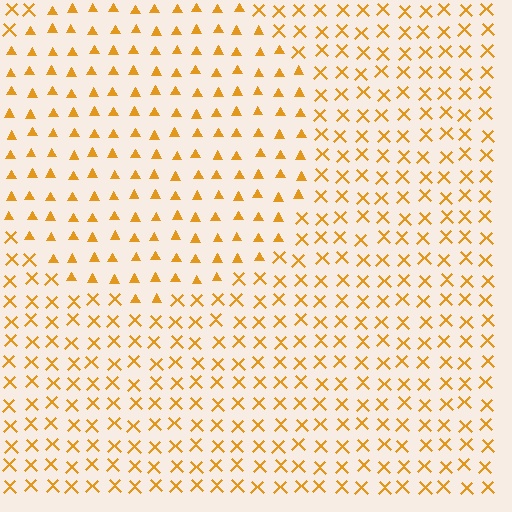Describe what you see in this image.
The image is filled with small orange elements arranged in a uniform grid. A circle-shaped region contains triangles, while the surrounding area contains X marks. The boundary is defined purely by the change in element shape.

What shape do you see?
I see a circle.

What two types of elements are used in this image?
The image uses triangles inside the circle region and X marks outside it.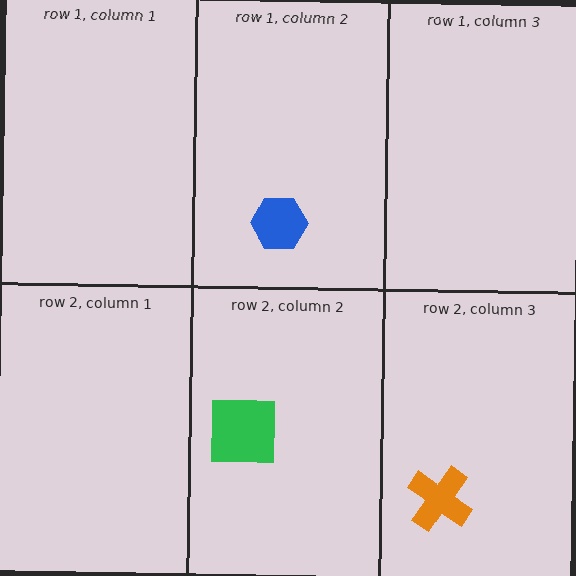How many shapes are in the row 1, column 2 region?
1.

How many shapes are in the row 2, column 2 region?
1.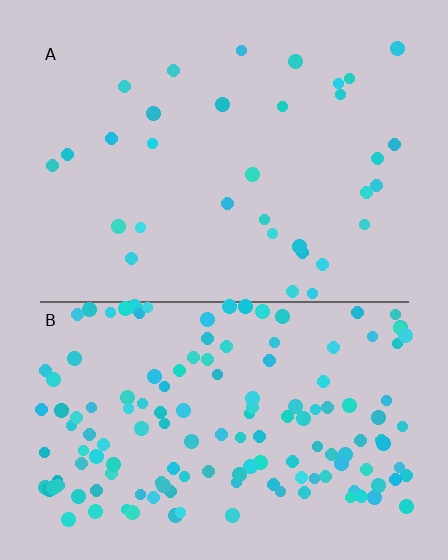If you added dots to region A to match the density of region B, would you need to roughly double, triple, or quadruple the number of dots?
Approximately quadruple.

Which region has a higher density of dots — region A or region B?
B (the bottom).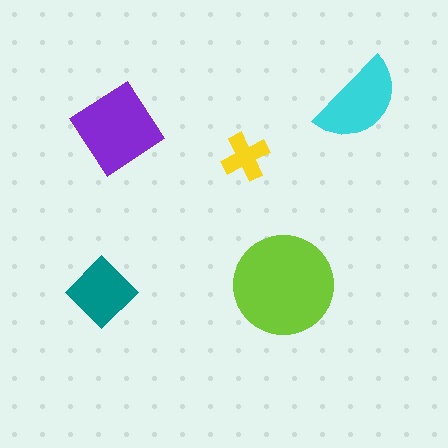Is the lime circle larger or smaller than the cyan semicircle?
Larger.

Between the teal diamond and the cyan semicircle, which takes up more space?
The cyan semicircle.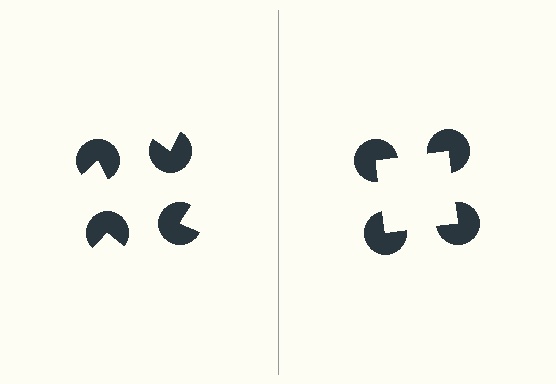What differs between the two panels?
The pac-man discs are positioned identically on both sides; only the wedge orientations differ. On the right they align to a square; on the left they are misaligned.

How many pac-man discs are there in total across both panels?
8 — 4 on each side.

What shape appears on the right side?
An illusory square.